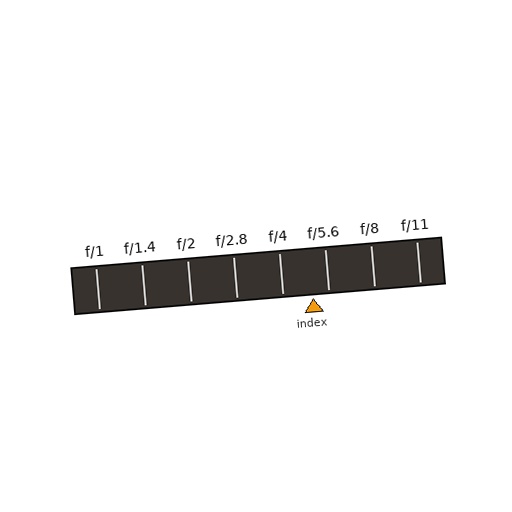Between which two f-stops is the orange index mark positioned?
The index mark is between f/4 and f/5.6.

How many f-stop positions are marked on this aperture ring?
There are 8 f-stop positions marked.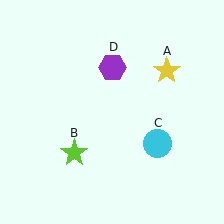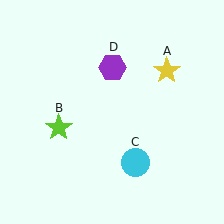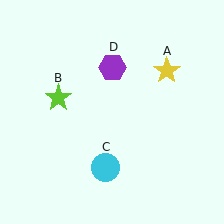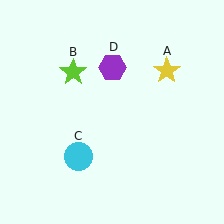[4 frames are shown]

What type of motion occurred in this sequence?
The lime star (object B), cyan circle (object C) rotated clockwise around the center of the scene.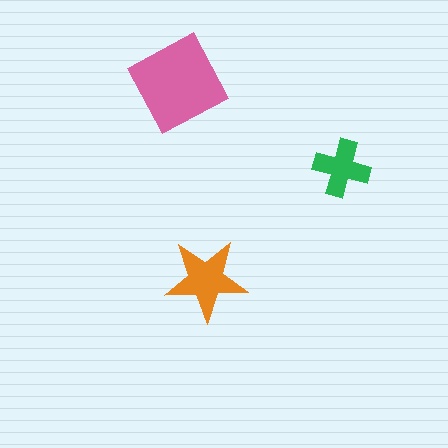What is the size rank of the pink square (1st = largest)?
1st.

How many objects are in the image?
There are 3 objects in the image.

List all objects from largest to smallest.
The pink square, the orange star, the green cross.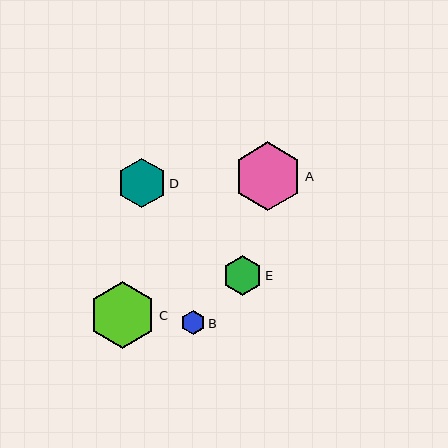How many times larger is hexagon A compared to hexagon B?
Hexagon A is approximately 2.9 times the size of hexagon B.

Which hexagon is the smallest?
Hexagon B is the smallest with a size of approximately 24 pixels.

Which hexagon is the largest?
Hexagon A is the largest with a size of approximately 69 pixels.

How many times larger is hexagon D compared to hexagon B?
Hexagon D is approximately 2.1 times the size of hexagon B.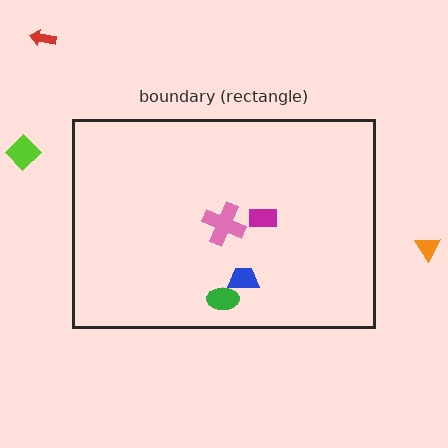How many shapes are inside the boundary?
4 inside, 3 outside.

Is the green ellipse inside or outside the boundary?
Inside.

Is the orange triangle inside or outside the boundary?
Outside.